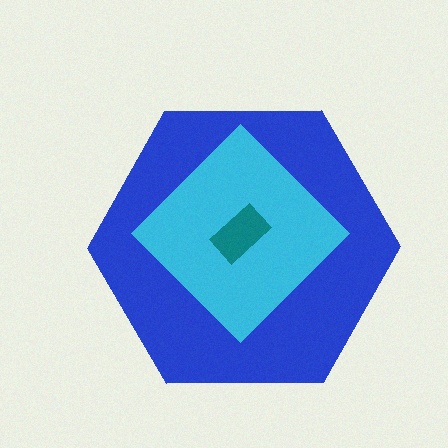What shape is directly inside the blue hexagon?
The cyan diamond.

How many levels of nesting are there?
3.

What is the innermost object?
The teal rectangle.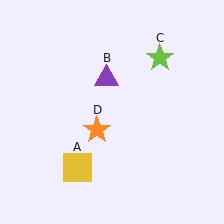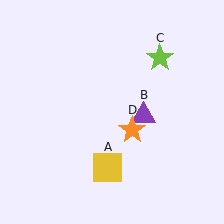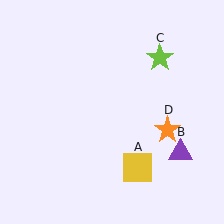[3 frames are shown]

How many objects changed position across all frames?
3 objects changed position: yellow square (object A), purple triangle (object B), orange star (object D).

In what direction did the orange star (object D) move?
The orange star (object D) moved right.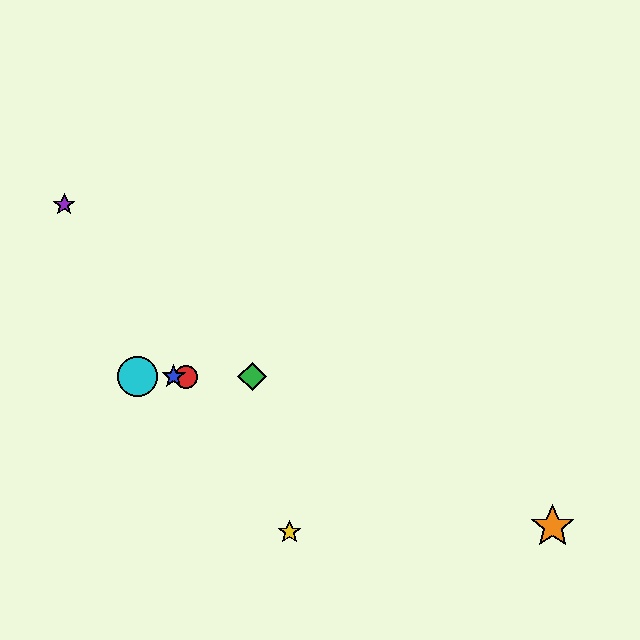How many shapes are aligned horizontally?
4 shapes (the red circle, the blue star, the green diamond, the cyan circle) are aligned horizontally.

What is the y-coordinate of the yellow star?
The yellow star is at y≈532.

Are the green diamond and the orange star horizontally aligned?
No, the green diamond is at y≈377 and the orange star is at y≈526.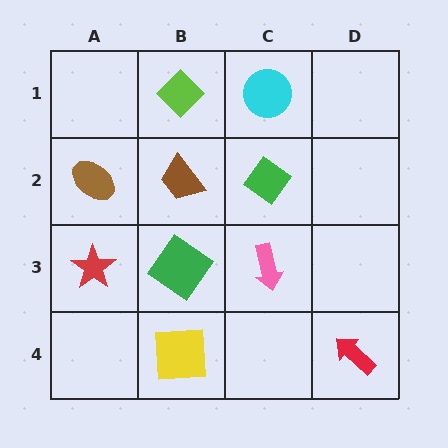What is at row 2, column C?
A green diamond.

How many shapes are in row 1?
2 shapes.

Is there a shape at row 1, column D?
No, that cell is empty.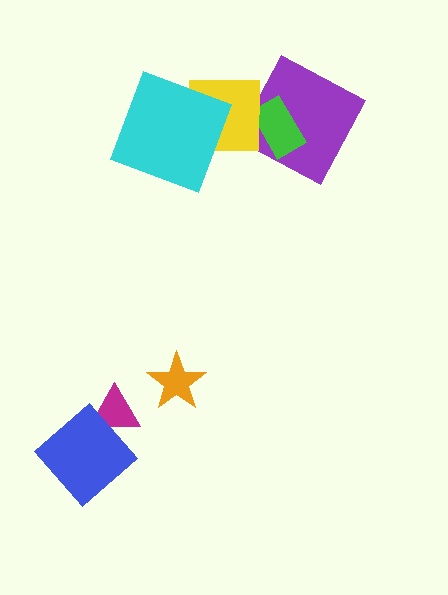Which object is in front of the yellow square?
The cyan square is in front of the yellow square.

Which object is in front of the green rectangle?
The yellow square is in front of the green rectangle.